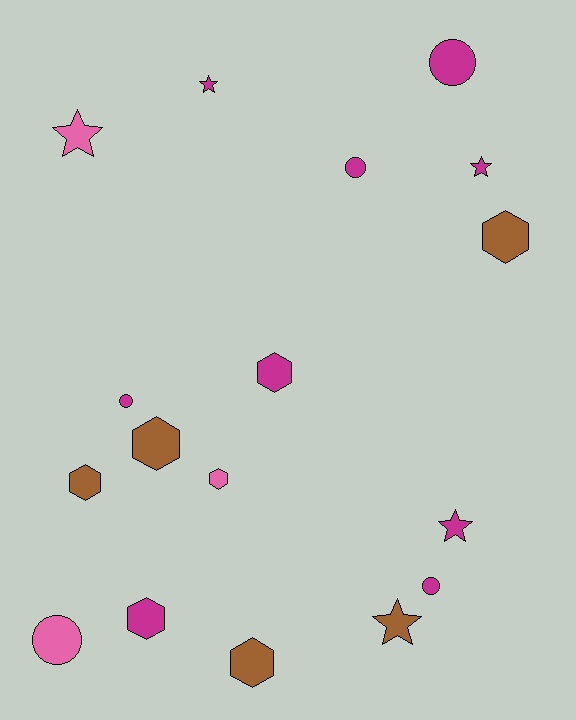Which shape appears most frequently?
Hexagon, with 7 objects.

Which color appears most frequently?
Magenta, with 9 objects.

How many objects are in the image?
There are 17 objects.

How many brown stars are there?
There is 1 brown star.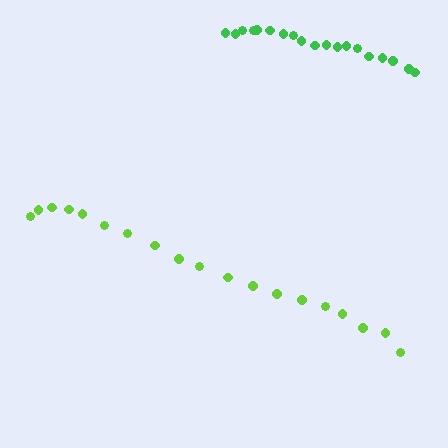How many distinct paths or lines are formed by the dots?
There are 2 distinct paths.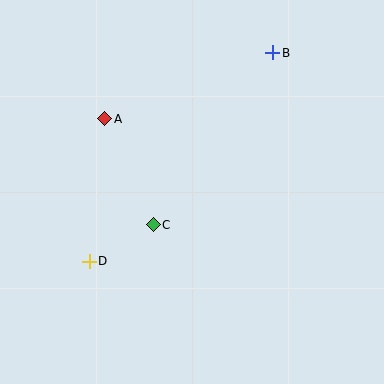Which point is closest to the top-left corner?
Point A is closest to the top-left corner.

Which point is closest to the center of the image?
Point C at (153, 225) is closest to the center.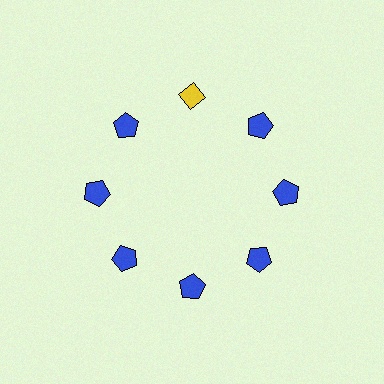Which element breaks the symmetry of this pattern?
The yellow diamond at roughly the 12 o'clock position breaks the symmetry. All other shapes are blue pentagons.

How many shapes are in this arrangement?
There are 8 shapes arranged in a ring pattern.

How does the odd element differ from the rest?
It differs in both color (yellow instead of blue) and shape (diamond instead of pentagon).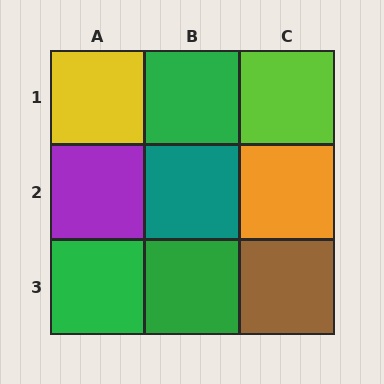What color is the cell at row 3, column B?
Green.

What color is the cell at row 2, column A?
Purple.